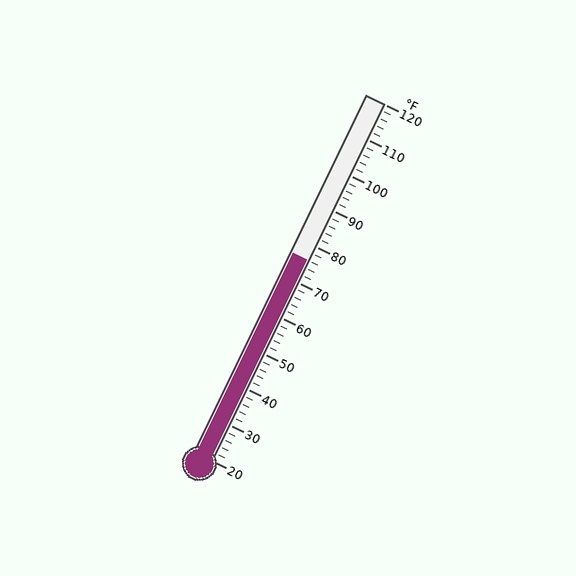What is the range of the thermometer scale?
The thermometer scale ranges from 20°F to 120°F.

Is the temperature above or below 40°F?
The temperature is above 40°F.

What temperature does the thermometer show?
The thermometer shows approximately 76°F.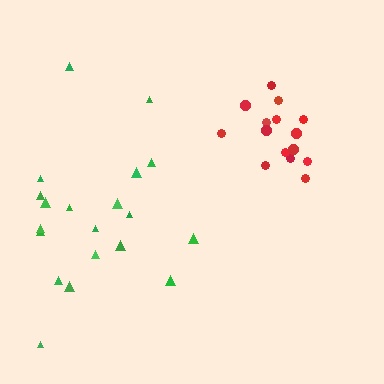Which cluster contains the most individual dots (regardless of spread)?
Green (20).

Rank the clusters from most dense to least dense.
red, green.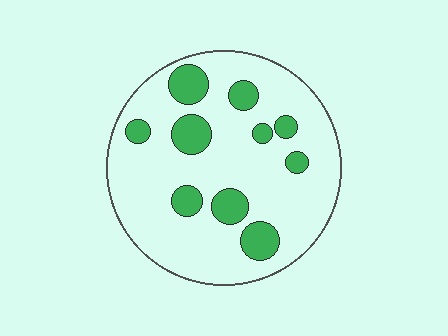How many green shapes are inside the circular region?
10.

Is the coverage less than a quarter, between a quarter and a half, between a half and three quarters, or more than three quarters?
Less than a quarter.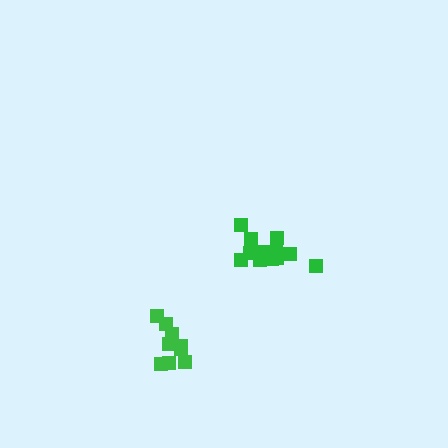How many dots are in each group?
Group 1: 12 dots, Group 2: 9 dots (21 total).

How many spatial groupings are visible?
There are 2 spatial groupings.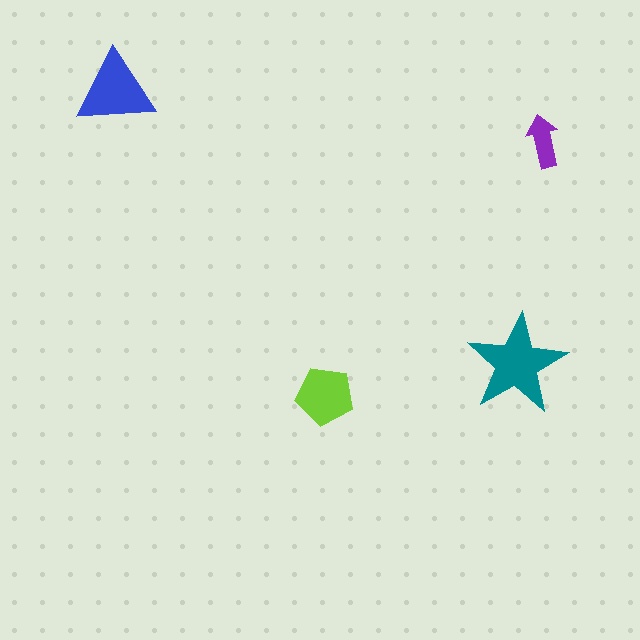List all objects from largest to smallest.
The teal star, the blue triangle, the lime pentagon, the purple arrow.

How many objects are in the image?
There are 4 objects in the image.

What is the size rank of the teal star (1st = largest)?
1st.